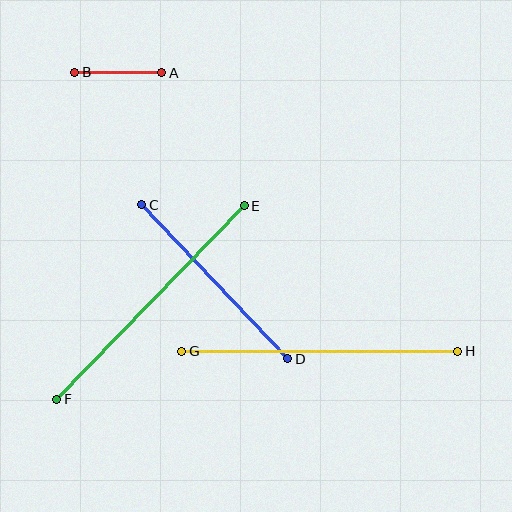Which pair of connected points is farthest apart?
Points G and H are farthest apart.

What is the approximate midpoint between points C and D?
The midpoint is at approximately (215, 282) pixels.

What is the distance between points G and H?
The distance is approximately 276 pixels.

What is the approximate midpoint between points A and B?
The midpoint is at approximately (118, 72) pixels.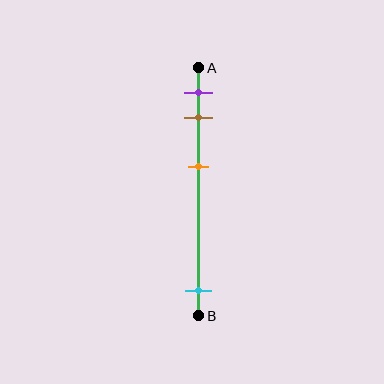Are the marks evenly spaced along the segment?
No, the marks are not evenly spaced.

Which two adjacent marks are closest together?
The purple and brown marks are the closest adjacent pair.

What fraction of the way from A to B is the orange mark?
The orange mark is approximately 40% (0.4) of the way from A to B.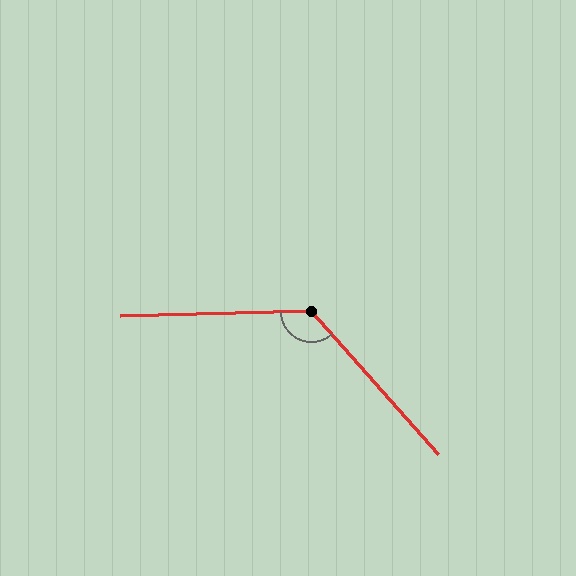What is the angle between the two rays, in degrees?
Approximately 130 degrees.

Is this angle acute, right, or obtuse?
It is obtuse.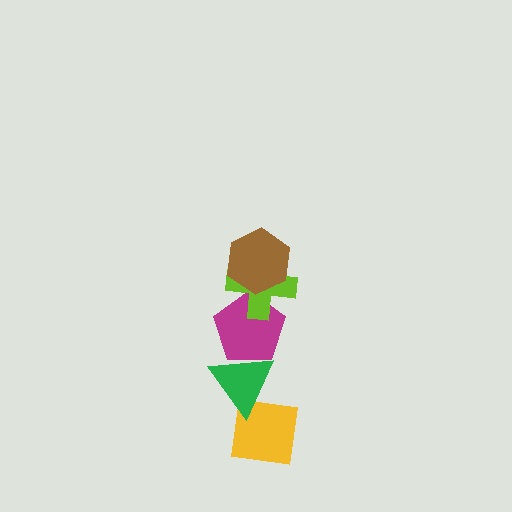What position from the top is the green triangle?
The green triangle is 4th from the top.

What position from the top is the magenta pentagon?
The magenta pentagon is 3rd from the top.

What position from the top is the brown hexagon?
The brown hexagon is 1st from the top.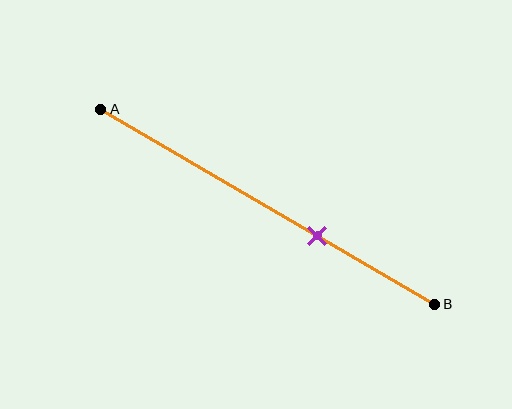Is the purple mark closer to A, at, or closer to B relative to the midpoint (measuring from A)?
The purple mark is closer to point B than the midpoint of segment AB.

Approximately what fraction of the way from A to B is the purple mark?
The purple mark is approximately 65% of the way from A to B.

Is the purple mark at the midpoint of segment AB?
No, the mark is at about 65% from A, not at the 50% midpoint.